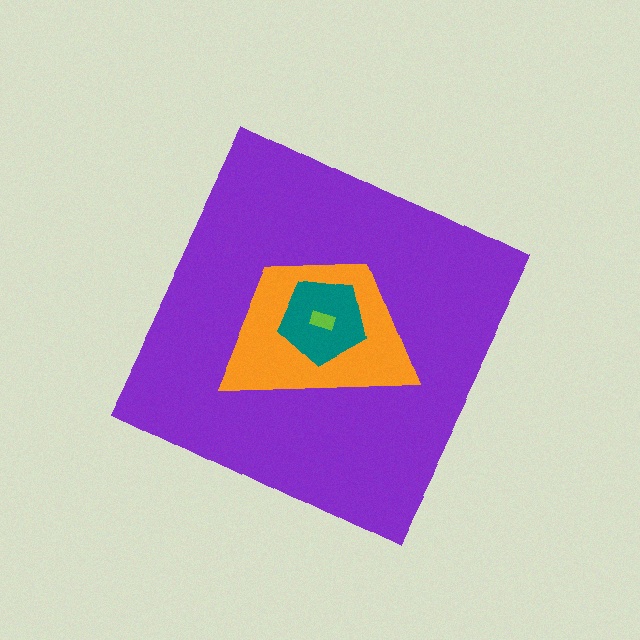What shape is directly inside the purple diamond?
The orange trapezoid.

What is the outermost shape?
The purple diamond.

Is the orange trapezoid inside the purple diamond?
Yes.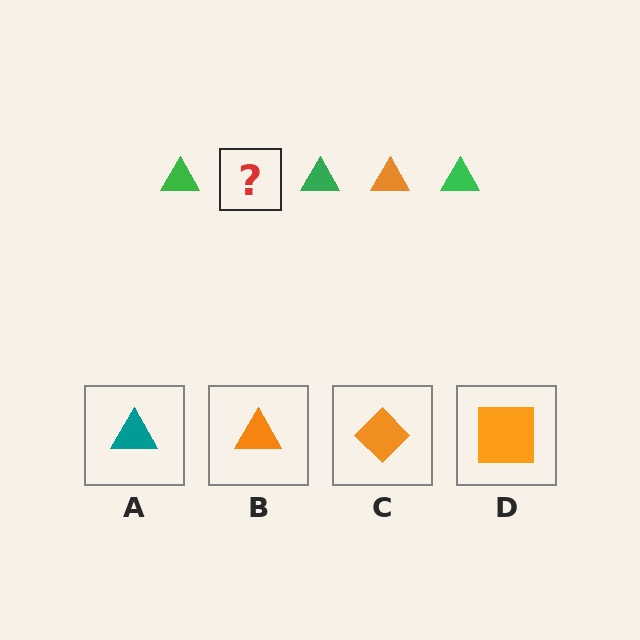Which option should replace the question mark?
Option B.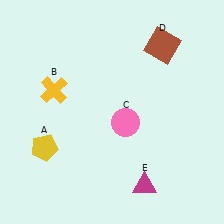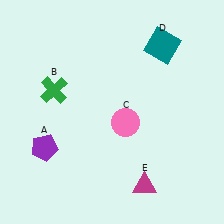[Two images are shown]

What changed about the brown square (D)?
In Image 1, D is brown. In Image 2, it changed to teal.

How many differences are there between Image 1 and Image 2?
There are 3 differences between the two images.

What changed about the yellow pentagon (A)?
In Image 1, A is yellow. In Image 2, it changed to purple.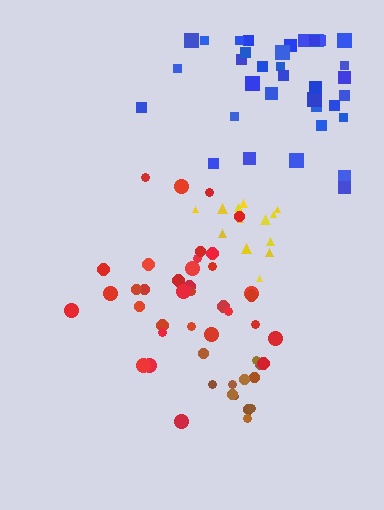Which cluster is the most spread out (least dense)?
Red.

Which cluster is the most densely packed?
Yellow.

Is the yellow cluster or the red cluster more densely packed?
Yellow.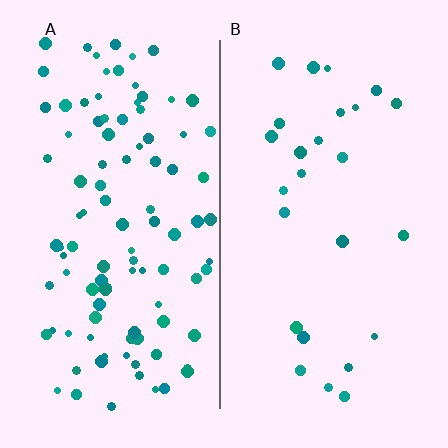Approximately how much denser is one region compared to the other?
Approximately 3.9× — region A over region B.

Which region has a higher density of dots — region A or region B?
A (the left).